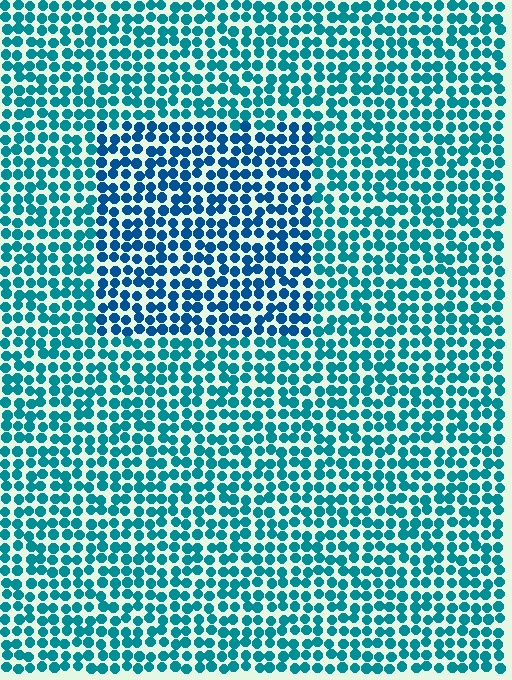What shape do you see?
I see a rectangle.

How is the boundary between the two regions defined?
The boundary is defined purely by a slight shift in hue (about 25 degrees). Spacing, size, and orientation are identical on both sides.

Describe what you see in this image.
The image is filled with small teal elements in a uniform arrangement. A rectangle-shaped region is visible where the elements are tinted to a slightly different hue, forming a subtle color boundary.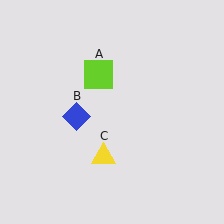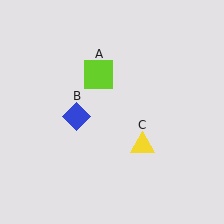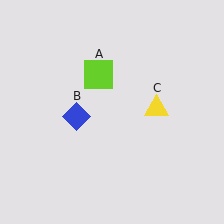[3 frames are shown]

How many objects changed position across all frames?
1 object changed position: yellow triangle (object C).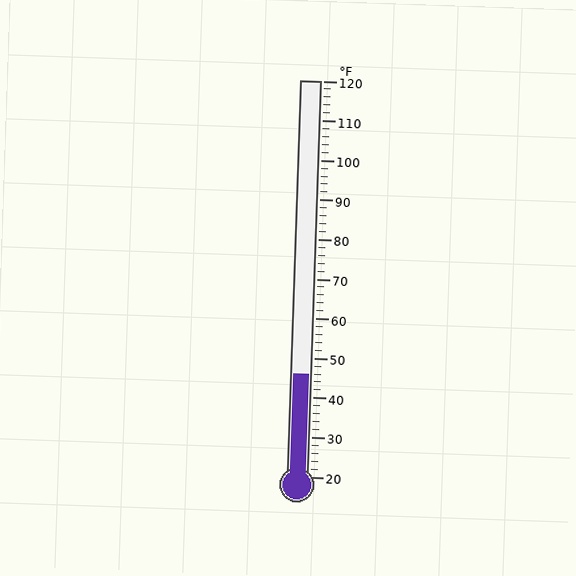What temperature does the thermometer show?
The thermometer shows approximately 46°F.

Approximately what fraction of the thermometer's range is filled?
The thermometer is filled to approximately 25% of its range.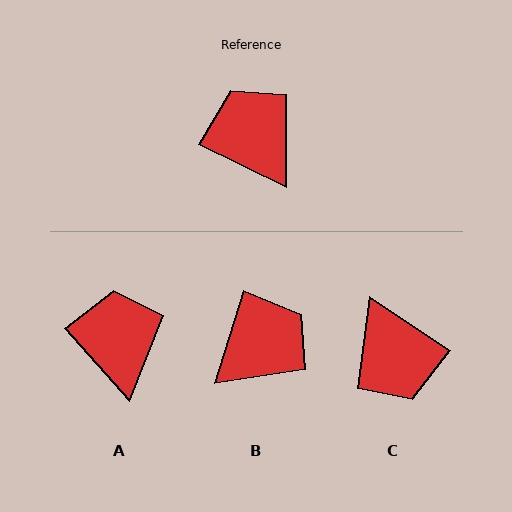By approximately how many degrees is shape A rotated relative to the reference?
Approximately 22 degrees clockwise.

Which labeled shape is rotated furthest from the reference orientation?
C, about 173 degrees away.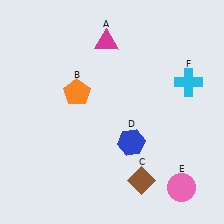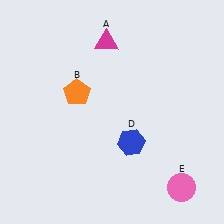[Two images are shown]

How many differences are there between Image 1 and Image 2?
There are 2 differences between the two images.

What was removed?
The brown diamond (C), the cyan cross (F) were removed in Image 2.